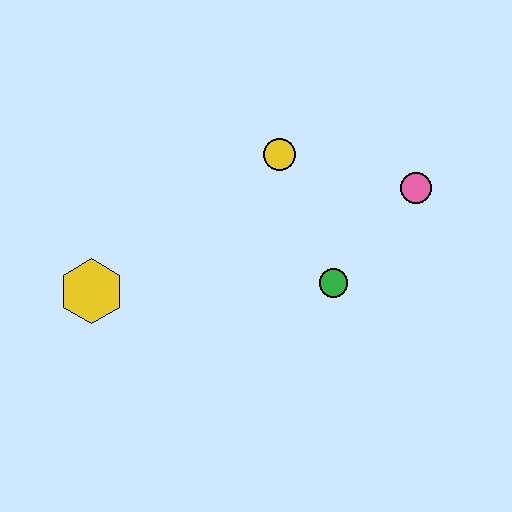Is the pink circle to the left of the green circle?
No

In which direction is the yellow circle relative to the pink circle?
The yellow circle is to the left of the pink circle.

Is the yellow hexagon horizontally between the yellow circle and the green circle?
No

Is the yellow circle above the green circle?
Yes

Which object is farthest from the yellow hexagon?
The pink circle is farthest from the yellow hexagon.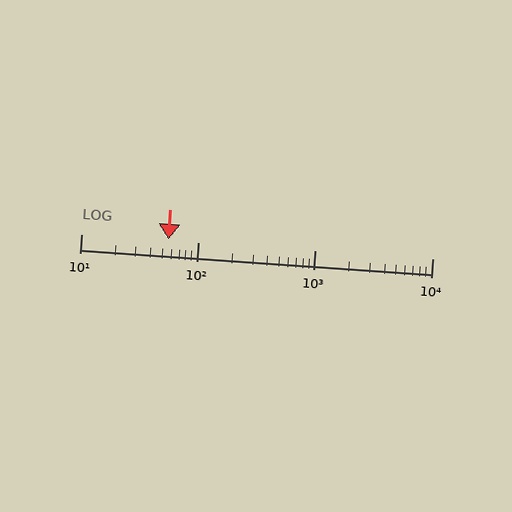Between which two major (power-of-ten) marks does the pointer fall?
The pointer is between 10 and 100.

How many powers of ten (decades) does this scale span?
The scale spans 3 decades, from 10 to 10000.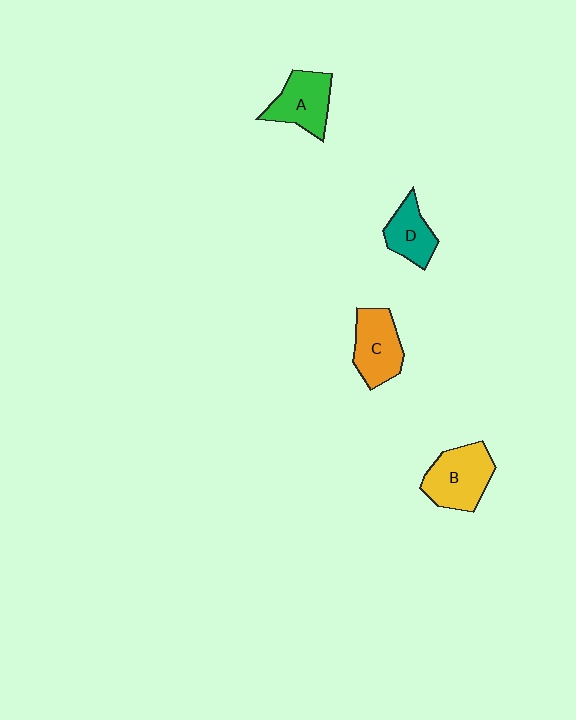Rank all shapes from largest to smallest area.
From largest to smallest: B (yellow), C (orange), A (green), D (teal).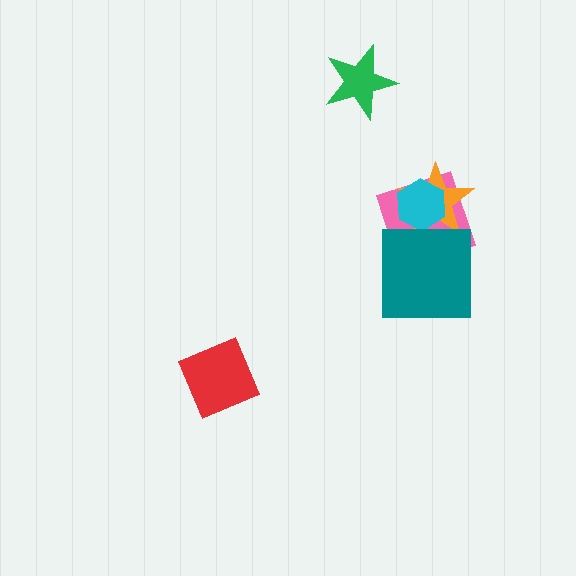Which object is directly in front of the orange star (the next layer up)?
The cyan hexagon is directly in front of the orange star.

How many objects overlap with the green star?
0 objects overlap with the green star.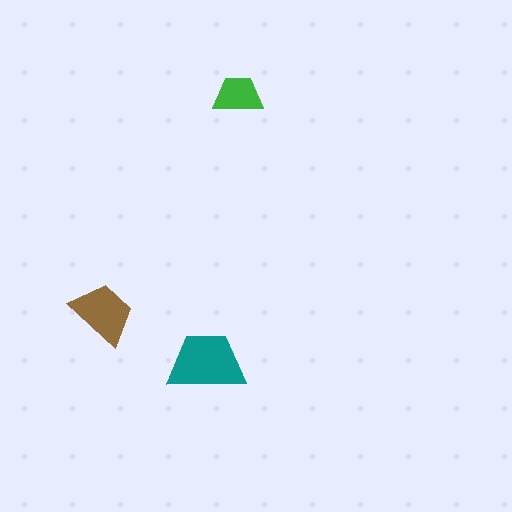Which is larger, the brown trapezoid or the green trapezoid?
The brown one.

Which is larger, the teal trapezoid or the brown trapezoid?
The teal one.